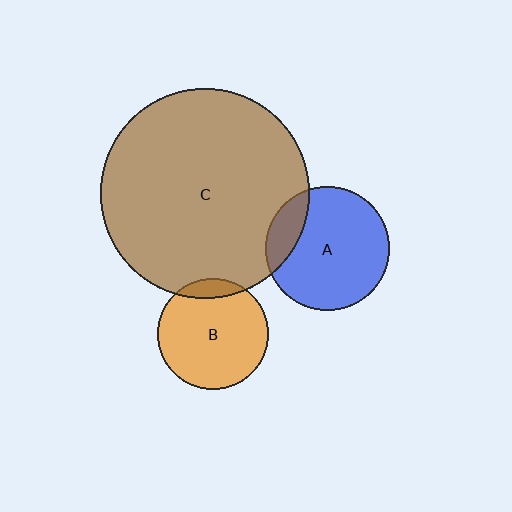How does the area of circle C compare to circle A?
Approximately 2.8 times.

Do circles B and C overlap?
Yes.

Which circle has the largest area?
Circle C (brown).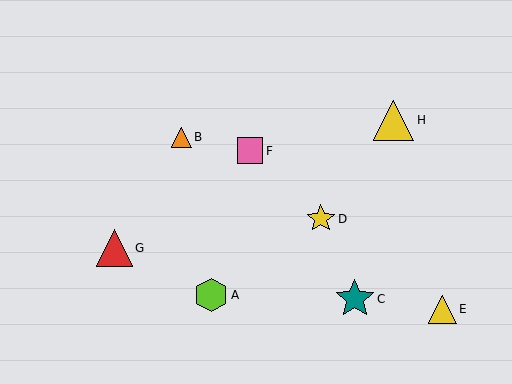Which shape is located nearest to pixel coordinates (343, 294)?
The teal star (labeled C) at (355, 299) is nearest to that location.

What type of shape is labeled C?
Shape C is a teal star.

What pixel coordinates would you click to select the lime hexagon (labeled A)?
Click at (211, 295) to select the lime hexagon A.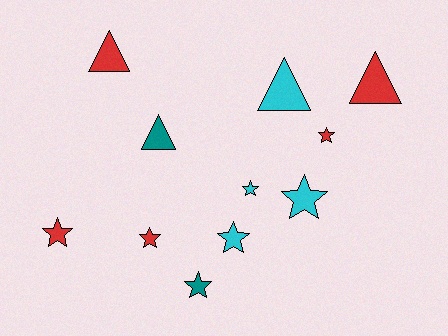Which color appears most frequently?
Red, with 5 objects.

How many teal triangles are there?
There is 1 teal triangle.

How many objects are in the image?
There are 11 objects.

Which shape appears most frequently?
Star, with 7 objects.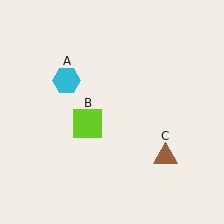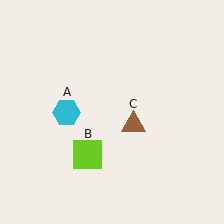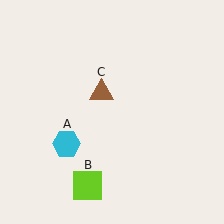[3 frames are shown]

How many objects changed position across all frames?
3 objects changed position: cyan hexagon (object A), lime square (object B), brown triangle (object C).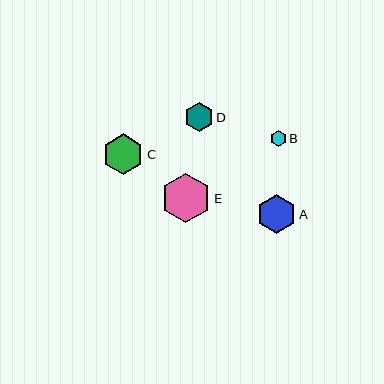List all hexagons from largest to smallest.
From largest to smallest: E, C, A, D, B.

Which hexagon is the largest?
Hexagon E is the largest with a size of approximately 49 pixels.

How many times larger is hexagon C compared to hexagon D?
Hexagon C is approximately 1.4 times the size of hexagon D.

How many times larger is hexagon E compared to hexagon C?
Hexagon E is approximately 1.2 times the size of hexagon C.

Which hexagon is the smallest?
Hexagon B is the smallest with a size of approximately 16 pixels.